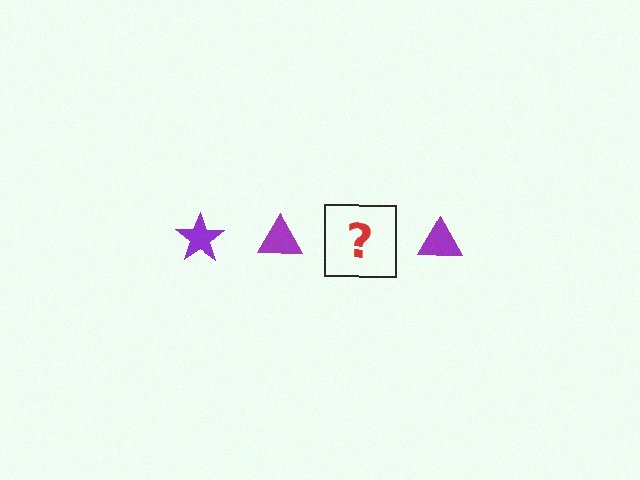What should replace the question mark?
The question mark should be replaced with a purple star.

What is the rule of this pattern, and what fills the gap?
The rule is that the pattern cycles through star, triangle shapes in purple. The gap should be filled with a purple star.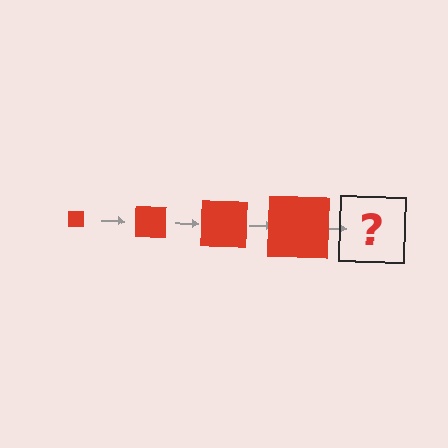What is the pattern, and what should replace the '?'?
The pattern is that the square gets progressively larger each step. The '?' should be a red square, larger than the previous one.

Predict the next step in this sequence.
The next step is a red square, larger than the previous one.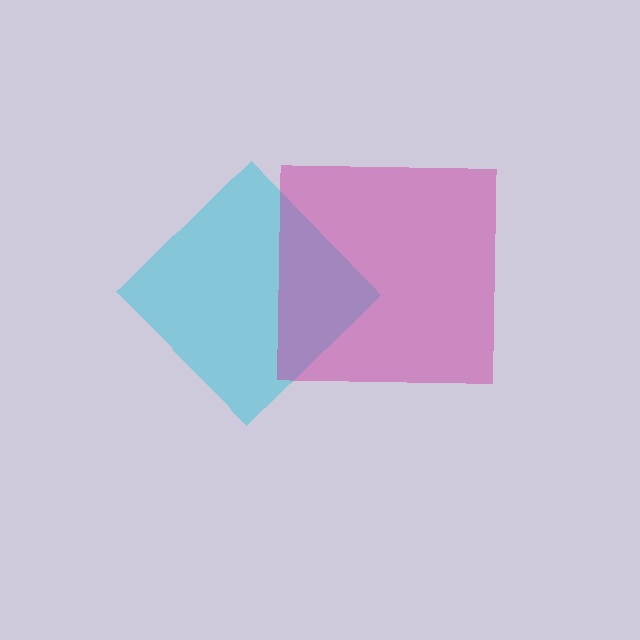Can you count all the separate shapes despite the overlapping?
Yes, there are 2 separate shapes.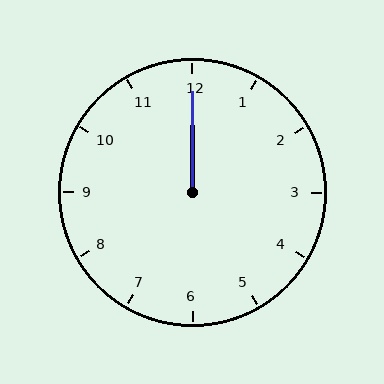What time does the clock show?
12:00.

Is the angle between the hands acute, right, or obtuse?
It is acute.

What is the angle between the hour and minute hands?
Approximately 0 degrees.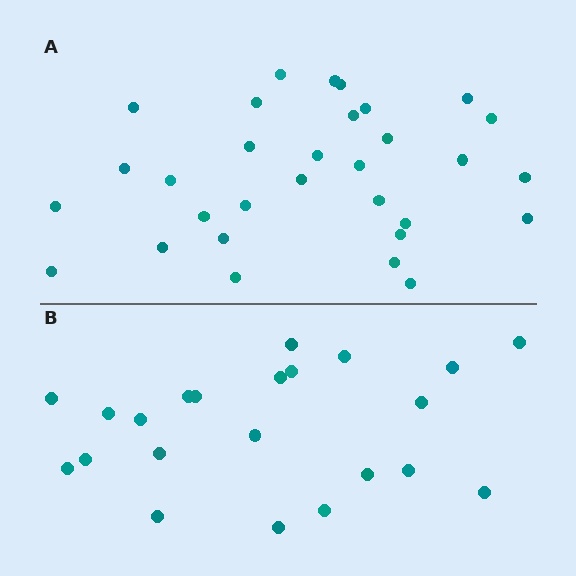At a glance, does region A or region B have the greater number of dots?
Region A (the top region) has more dots.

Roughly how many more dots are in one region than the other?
Region A has roughly 8 or so more dots than region B.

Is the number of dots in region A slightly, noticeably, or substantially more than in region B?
Region A has noticeably more, but not dramatically so. The ratio is roughly 1.4 to 1.